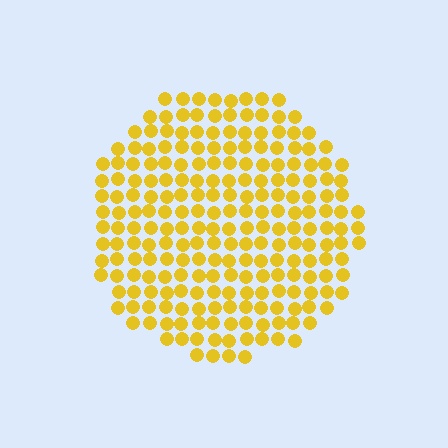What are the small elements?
The small elements are circles.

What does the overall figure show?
The overall figure shows a circle.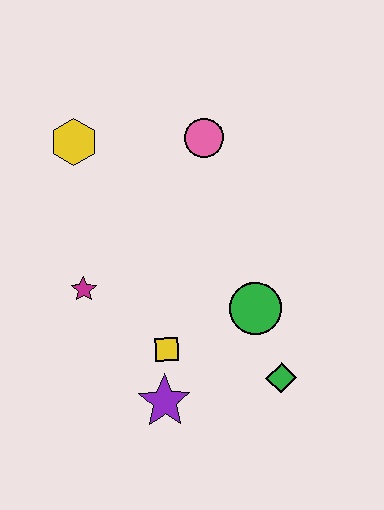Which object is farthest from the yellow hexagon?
The green diamond is farthest from the yellow hexagon.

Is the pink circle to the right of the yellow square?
Yes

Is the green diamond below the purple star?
No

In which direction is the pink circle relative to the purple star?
The pink circle is above the purple star.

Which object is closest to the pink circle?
The yellow hexagon is closest to the pink circle.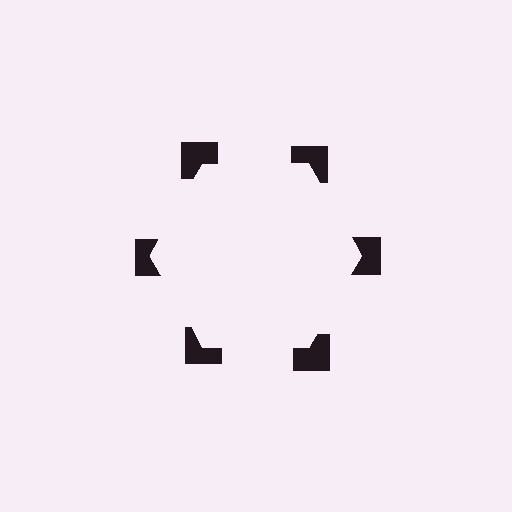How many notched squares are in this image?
There are 6 — one at each vertex of the illusory hexagon.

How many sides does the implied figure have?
6 sides.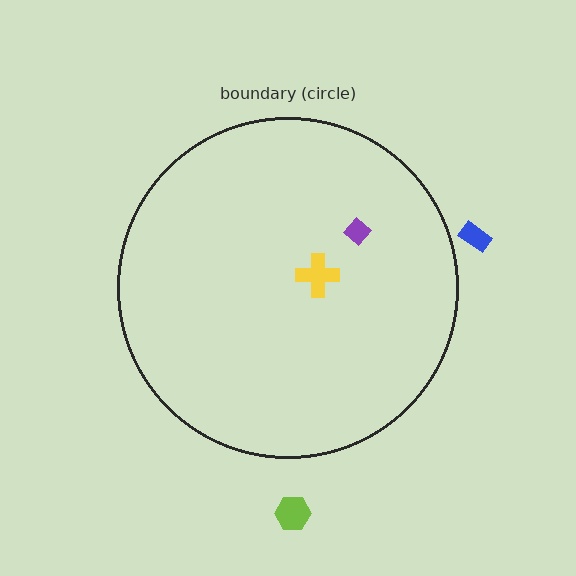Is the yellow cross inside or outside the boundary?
Inside.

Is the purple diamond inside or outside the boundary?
Inside.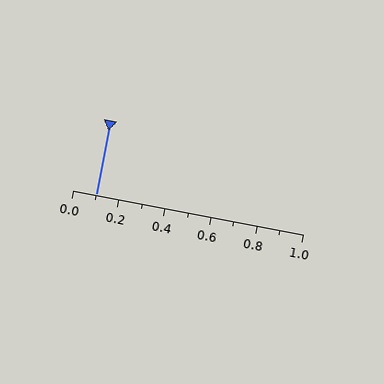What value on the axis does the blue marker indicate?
The marker indicates approximately 0.1.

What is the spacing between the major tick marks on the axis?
The major ticks are spaced 0.2 apart.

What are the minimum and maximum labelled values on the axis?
The axis runs from 0.0 to 1.0.